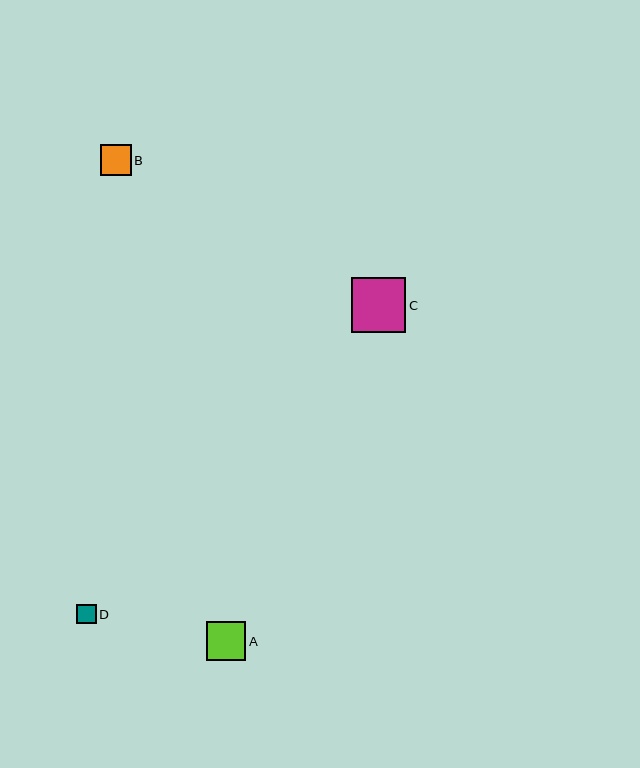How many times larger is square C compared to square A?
Square C is approximately 1.4 times the size of square A.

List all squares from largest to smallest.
From largest to smallest: C, A, B, D.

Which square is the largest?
Square C is the largest with a size of approximately 55 pixels.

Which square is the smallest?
Square D is the smallest with a size of approximately 20 pixels.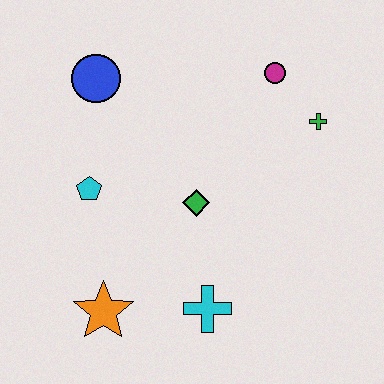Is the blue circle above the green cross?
Yes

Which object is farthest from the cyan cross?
The blue circle is farthest from the cyan cross.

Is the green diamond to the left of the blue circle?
No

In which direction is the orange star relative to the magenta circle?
The orange star is below the magenta circle.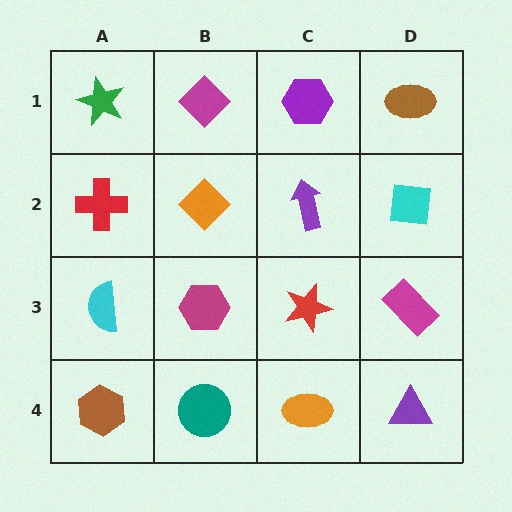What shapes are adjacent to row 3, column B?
An orange diamond (row 2, column B), a teal circle (row 4, column B), a cyan semicircle (row 3, column A), a red star (row 3, column C).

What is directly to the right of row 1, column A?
A magenta diamond.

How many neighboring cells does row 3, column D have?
3.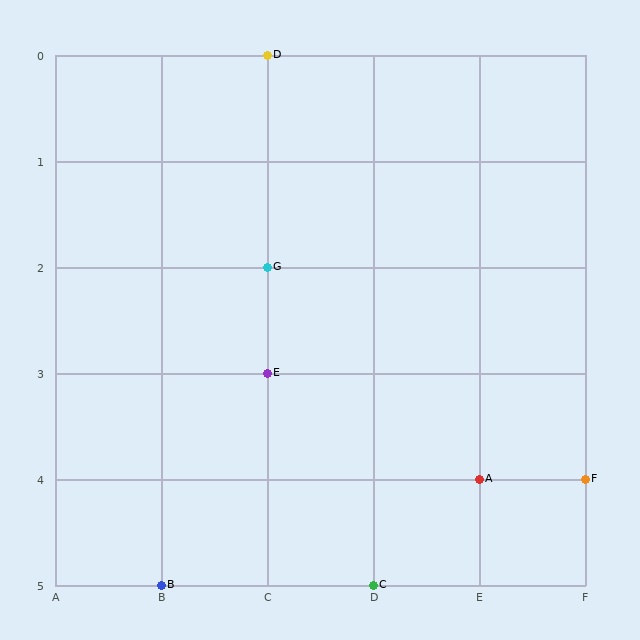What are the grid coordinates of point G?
Point G is at grid coordinates (C, 2).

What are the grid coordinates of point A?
Point A is at grid coordinates (E, 4).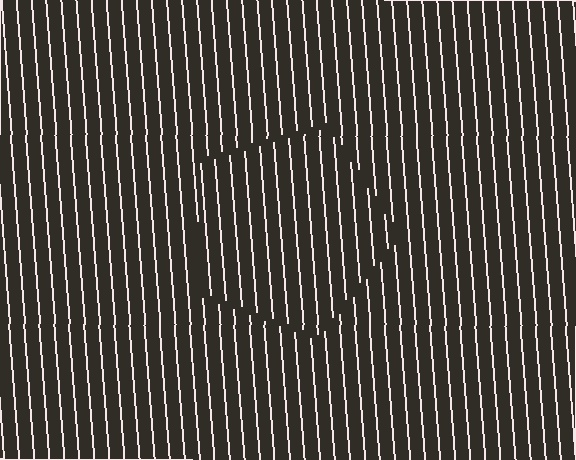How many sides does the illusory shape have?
5 sides — the line-ends trace a pentagon.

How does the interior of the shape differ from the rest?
The interior of the shape contains the same grating, shifted by half a period — the contour is defined by the phase discontinuity where line-ends from the inner and outer gratings abut.